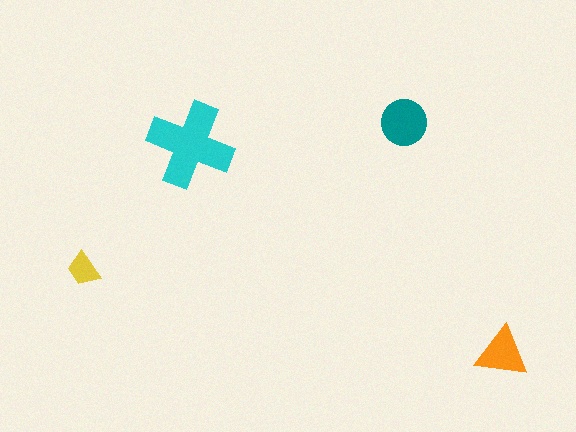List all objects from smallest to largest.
The yellow trapezoid, the orange triangle, the teal circle, the cyan cross.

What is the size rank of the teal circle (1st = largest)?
2nd.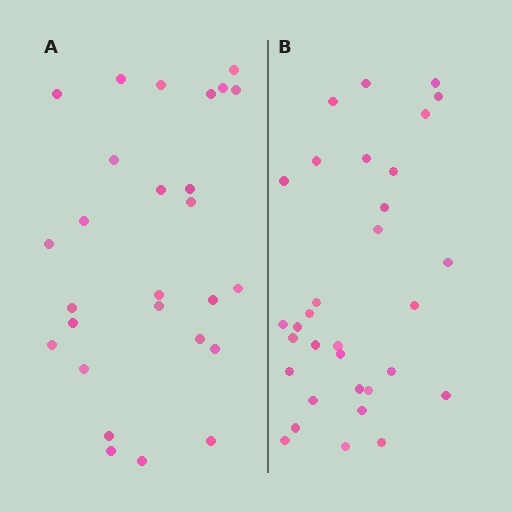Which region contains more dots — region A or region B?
Region B (the right region) has more dots.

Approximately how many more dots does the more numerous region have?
Region B has about 5 more dots than region A.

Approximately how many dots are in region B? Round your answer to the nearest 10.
About 30 dots. (The exact count is 32, which rounds to 30.)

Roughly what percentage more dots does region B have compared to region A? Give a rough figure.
About 20% more.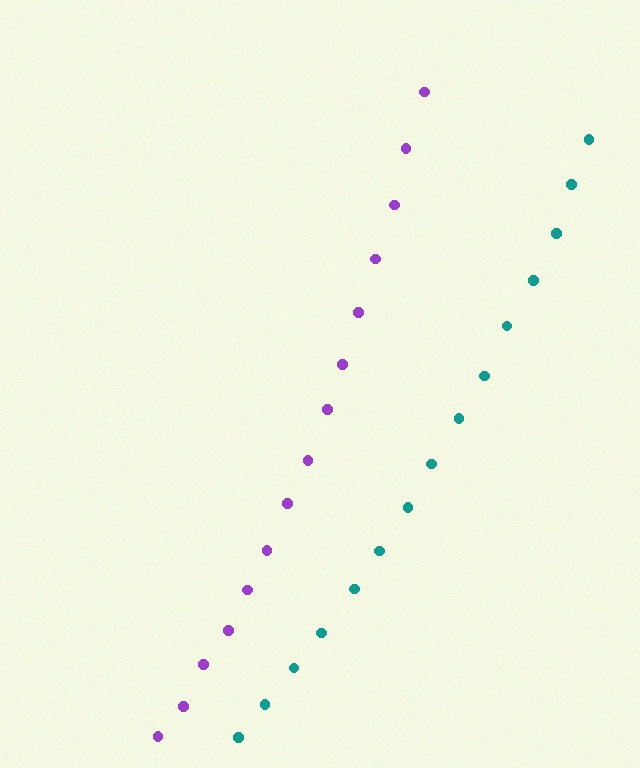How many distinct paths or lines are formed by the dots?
There are 2 distinct paths.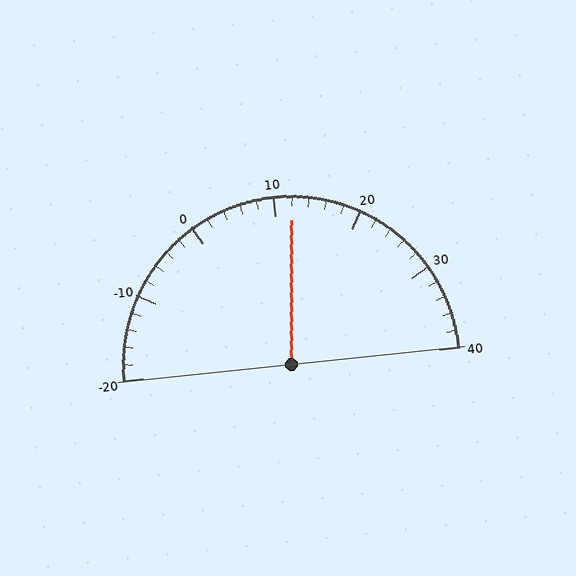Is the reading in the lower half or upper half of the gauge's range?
The reading is in the upper half of the range (-20 to 40).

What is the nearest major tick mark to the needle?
The nearest major tick mark is 10.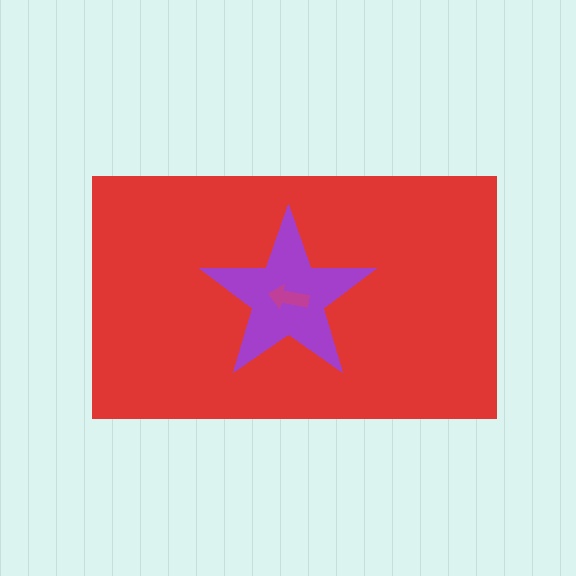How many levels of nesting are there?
3.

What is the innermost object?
The magenta arrow.